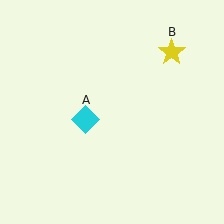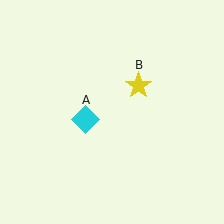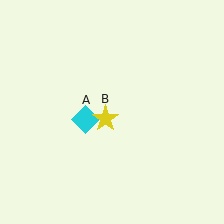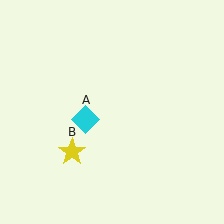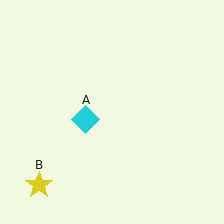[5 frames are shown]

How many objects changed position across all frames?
1 object changed position: yellow star (object B).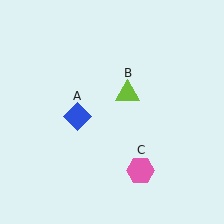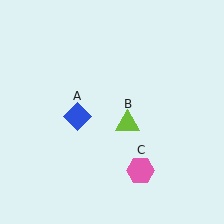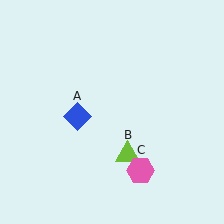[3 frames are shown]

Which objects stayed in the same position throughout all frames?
Blue diamond (object A) and pink hexagon (object C) remained stationary.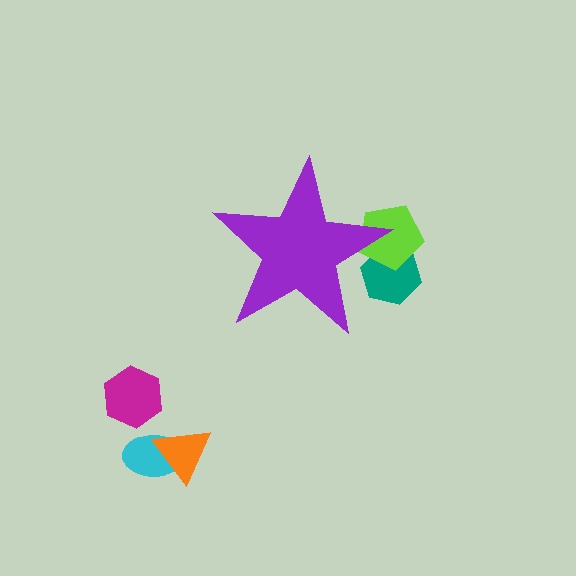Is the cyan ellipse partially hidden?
No, the cyan ellipse is fully visible.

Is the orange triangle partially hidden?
No, the orange triangle is fully visible.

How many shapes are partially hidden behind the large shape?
2 shapes are partially hidden.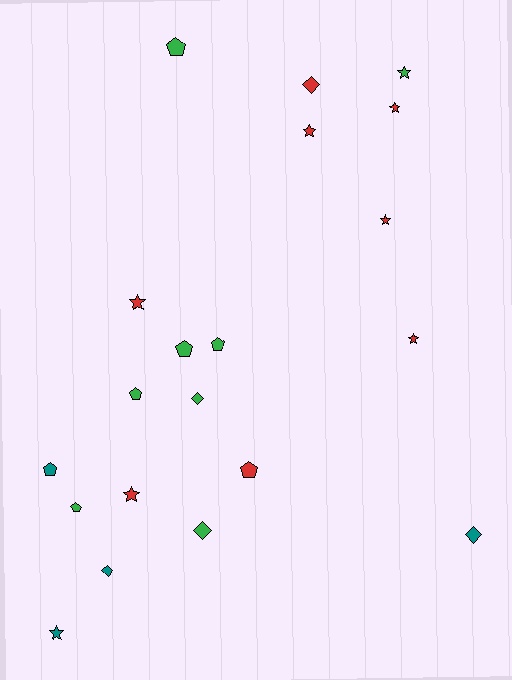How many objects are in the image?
There are 20 objects.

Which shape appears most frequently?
Star, with 8 objects.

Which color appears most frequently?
Green, with 8 objects.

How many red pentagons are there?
There is 1 red pentagon.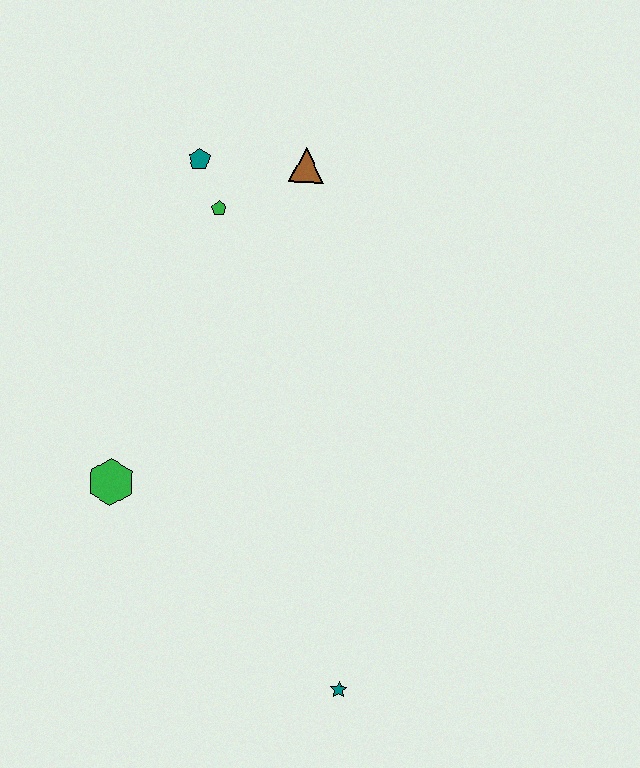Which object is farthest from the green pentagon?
The teal star is farthest from the green pentagon.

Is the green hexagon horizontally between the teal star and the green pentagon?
No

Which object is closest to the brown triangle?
The green pentagon is closest to the brown triangle.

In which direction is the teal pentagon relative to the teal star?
The teal pentagon is above the teal star.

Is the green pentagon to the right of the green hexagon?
Yes